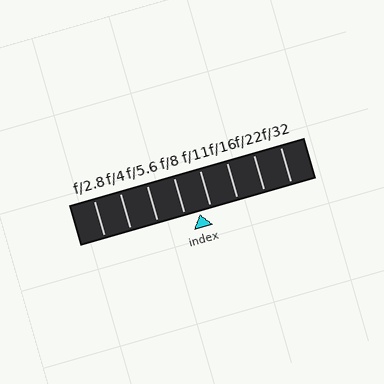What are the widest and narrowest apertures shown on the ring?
The widest aperture shown is f/2.8 and the narrowest is f/32.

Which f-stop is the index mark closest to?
The index mark is closest to f/11.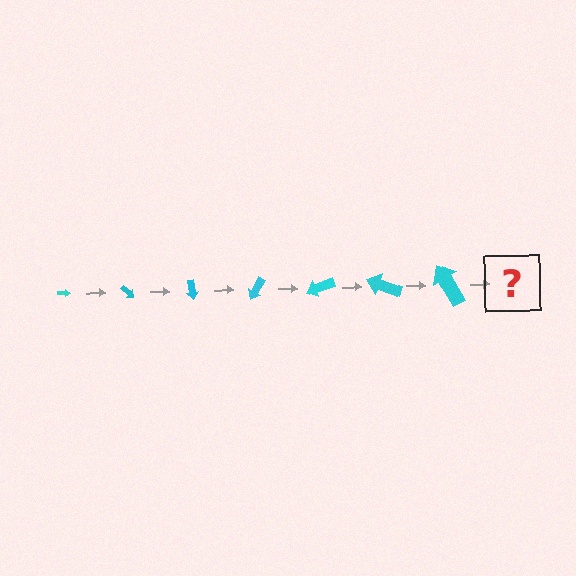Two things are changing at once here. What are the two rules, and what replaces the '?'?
The two rules are that the arrow grows larger each step and it rotates 40 degrees each step. The '?' should be an arrow, larger than the previous one and rotated 280 degrees from the start.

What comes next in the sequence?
The next element should be an arrow, larger than the previous one and rotated 280 degrees from the start.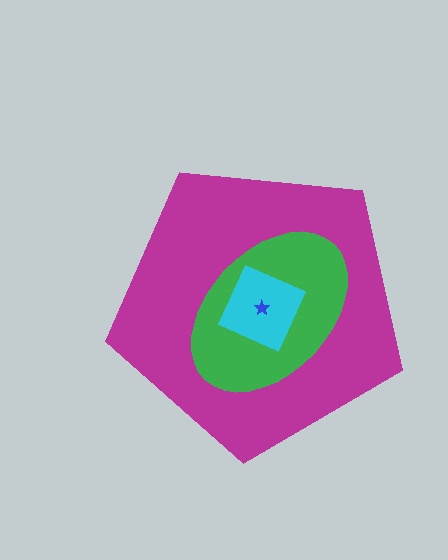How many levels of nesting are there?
4.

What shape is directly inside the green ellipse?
The cyan square.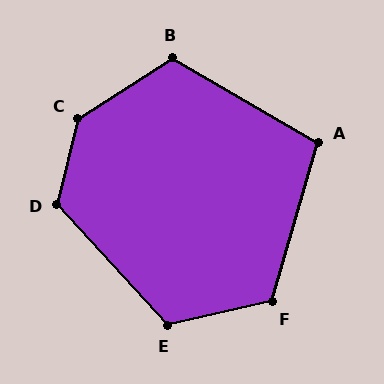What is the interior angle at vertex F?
Approximately 119 degrees (obtuse).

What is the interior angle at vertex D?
Approximately 124 degrees (obtuse).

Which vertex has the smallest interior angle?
A, at approximately 104 degrees.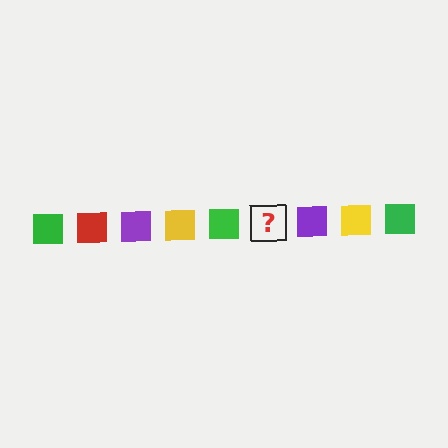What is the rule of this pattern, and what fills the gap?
The rule is that the pattern cycles through green, red, purple, yellow squares. The gap should be filled with a red square.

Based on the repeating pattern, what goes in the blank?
The blank should be a red square.